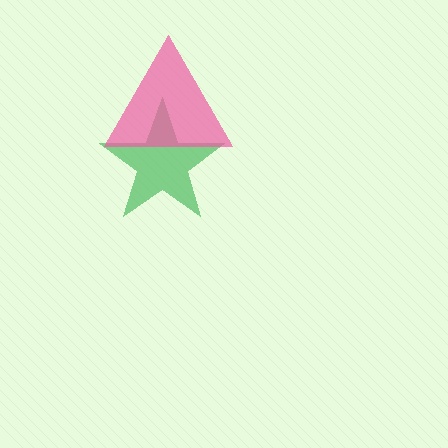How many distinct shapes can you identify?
There are 2 distinct shapes: a green star, a pink triangle.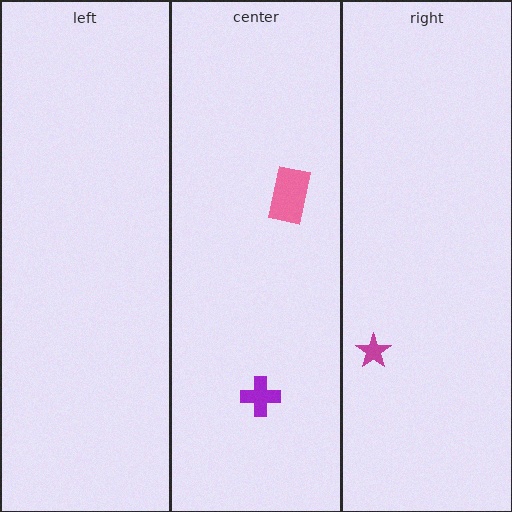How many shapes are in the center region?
2.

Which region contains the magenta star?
The right region.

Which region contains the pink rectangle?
The center region.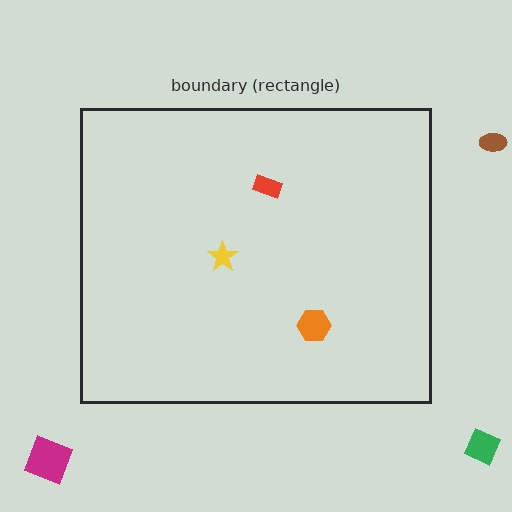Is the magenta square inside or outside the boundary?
Outside.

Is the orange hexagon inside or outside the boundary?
Inside.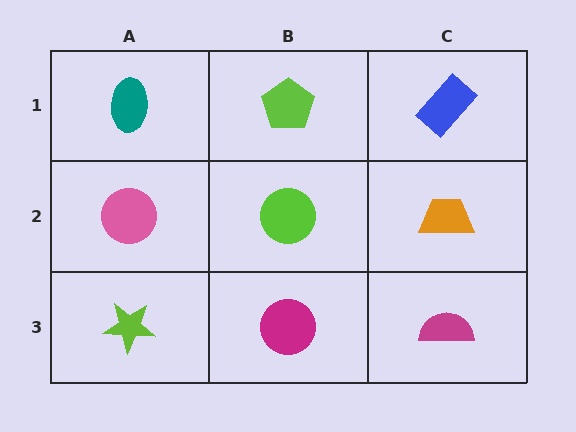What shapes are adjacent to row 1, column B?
A lime circle (row 2, column B), a teal ellipse (row 1, column A), a blue rectangle (row 1, column C).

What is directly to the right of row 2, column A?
A lime circle.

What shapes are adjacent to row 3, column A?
A pink circle (row 2, column A), a magenta circle (row 3, column B).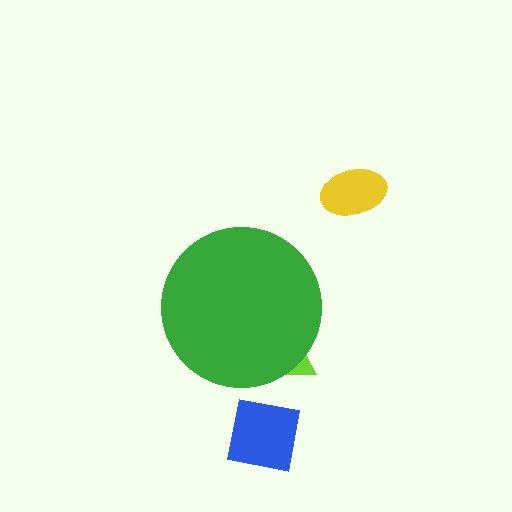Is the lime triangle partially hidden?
Yes, the lime triangle is partially hidden behind the green circle.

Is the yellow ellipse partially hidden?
No, the yellow ellipse is fully visible.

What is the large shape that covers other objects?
A green circle.